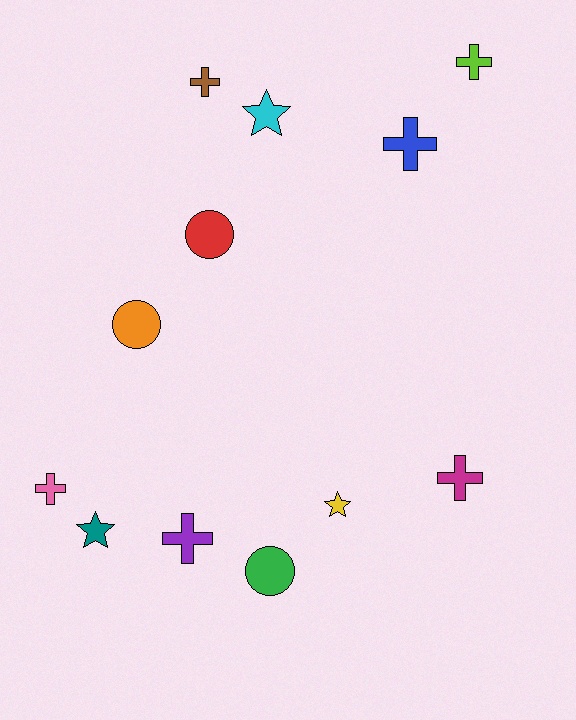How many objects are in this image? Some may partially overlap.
There are 12 objects.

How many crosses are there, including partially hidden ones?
There are 6 crosses.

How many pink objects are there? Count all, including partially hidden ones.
There is 1 pink object.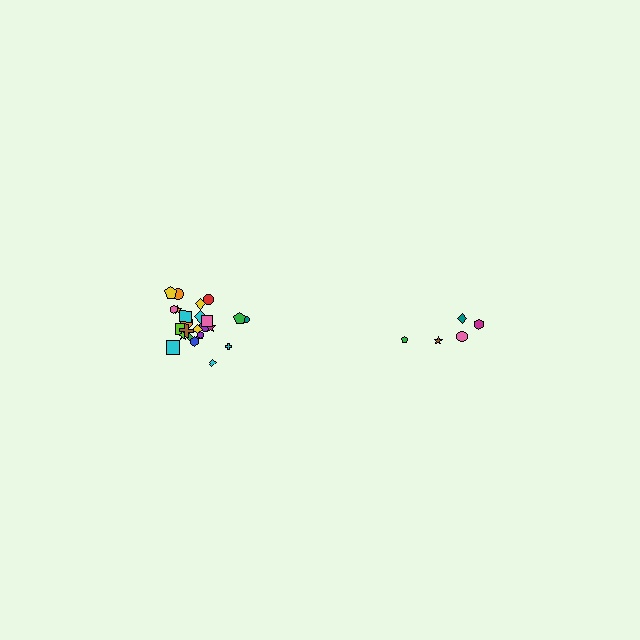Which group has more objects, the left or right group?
The left group.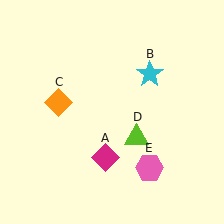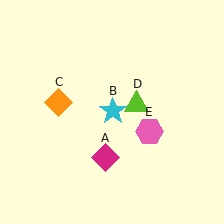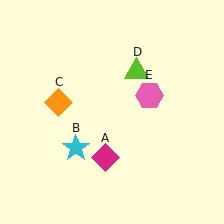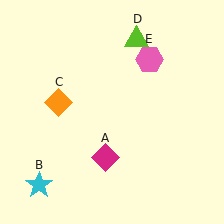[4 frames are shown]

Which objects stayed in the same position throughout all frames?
Magenta diamond (object A) and orange diamond (object C) remained stationary.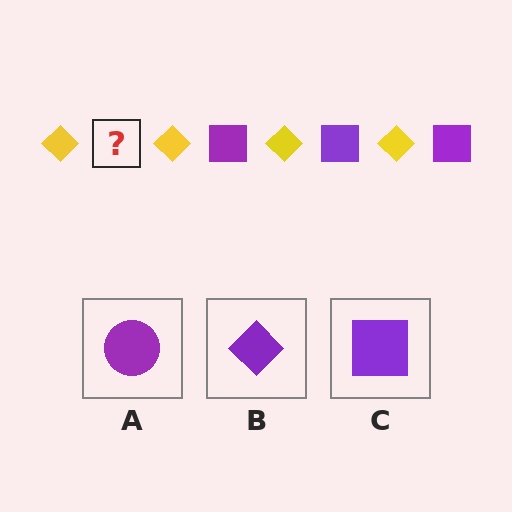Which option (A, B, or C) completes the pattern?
C.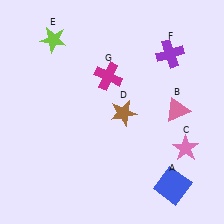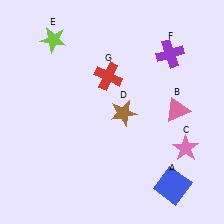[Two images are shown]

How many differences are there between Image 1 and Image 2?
There is 1 difference between the two images.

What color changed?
The cross (G) changed from magenta in Image 1 to red in Image 2.